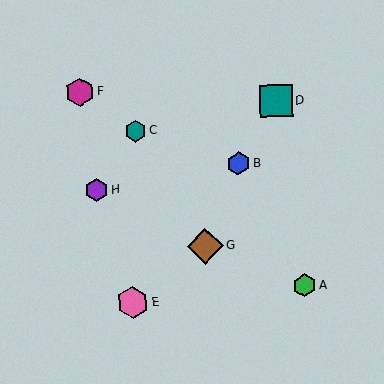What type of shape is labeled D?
Shape D is a teal square.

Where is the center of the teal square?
The center of the teal square is at (276, 101).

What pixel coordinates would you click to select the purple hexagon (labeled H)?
Click at (96, 190) to select the purple hexagon H.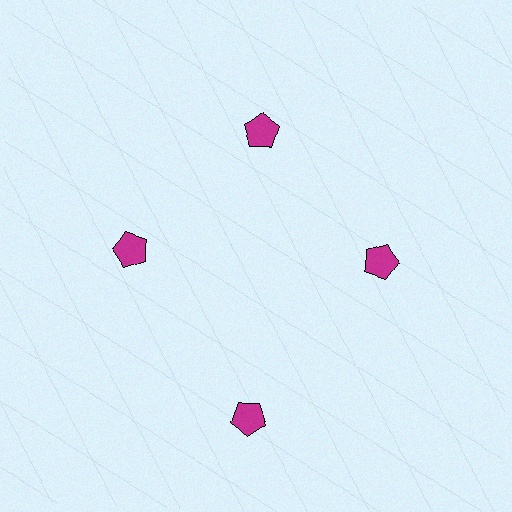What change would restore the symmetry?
The symmetry would be restored by moving it inward, back onto the ring so that all 4 pentagons sit at equal angles and equal distance from the center.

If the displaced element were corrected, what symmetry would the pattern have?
It would have 4-fold rotational symmetry — the pattern would map onto itself every 90 degrees.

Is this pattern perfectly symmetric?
No. The 4 magenta pentagons are arranged in a ring, but one element near the 6 o'clock position is pushed outward from the center, breaking the 4-fold rotational symmetry.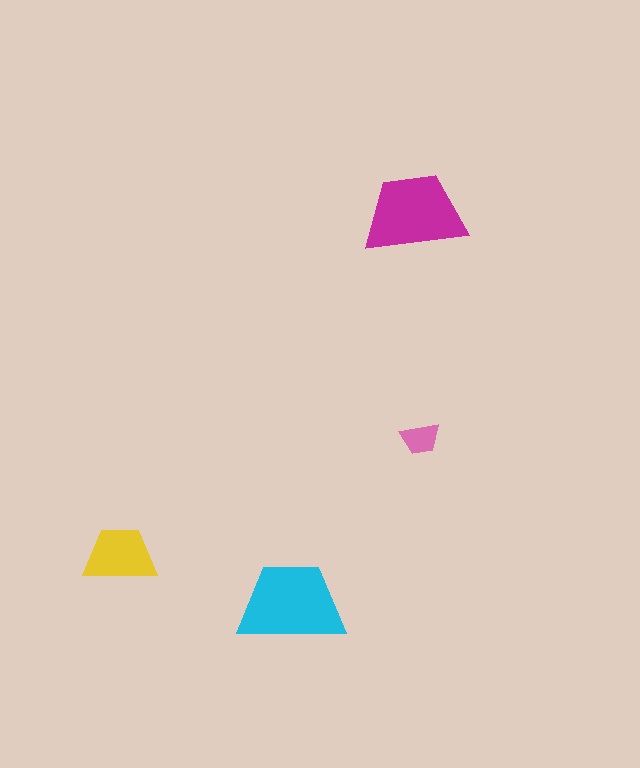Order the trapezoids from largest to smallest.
the cyan one, the magenta one, the yellow one, the pink one.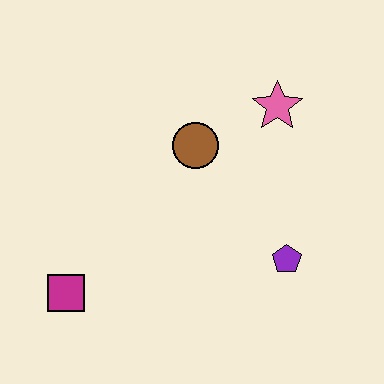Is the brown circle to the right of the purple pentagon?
No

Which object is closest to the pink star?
The brown circle is closest to the pink star.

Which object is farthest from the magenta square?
The pink star is farthest from the magenta square.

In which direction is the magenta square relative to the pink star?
The magenta square is to the left of the pink star.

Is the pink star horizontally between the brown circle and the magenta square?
No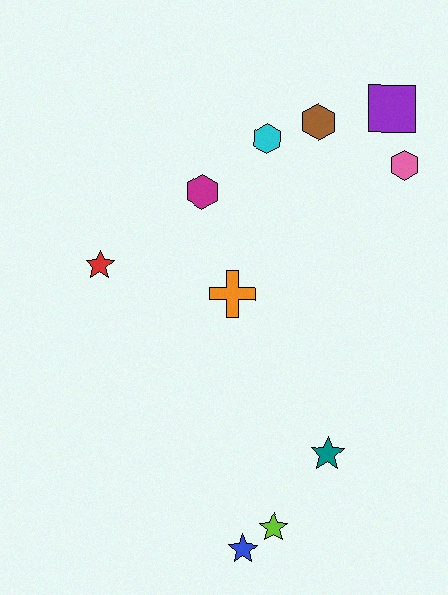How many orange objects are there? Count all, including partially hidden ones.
There is 1 orange object.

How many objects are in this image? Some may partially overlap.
There are 10 objects.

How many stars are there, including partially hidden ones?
There are 4 stars.